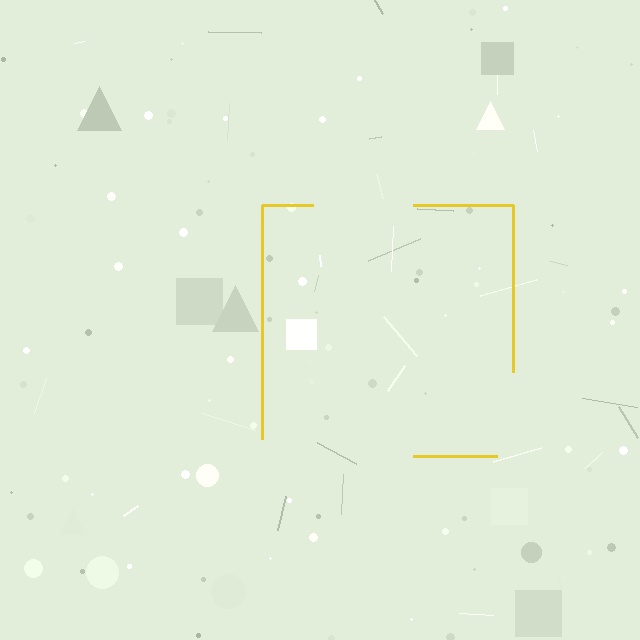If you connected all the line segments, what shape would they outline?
They would outline a square.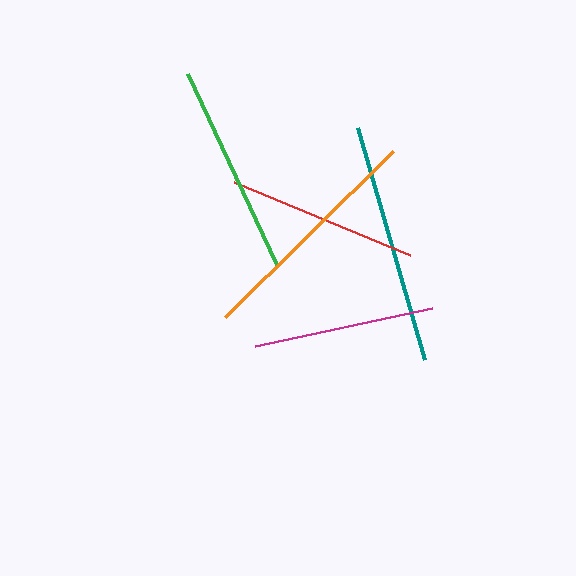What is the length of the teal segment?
The teal segment is approximately 242 pixels long.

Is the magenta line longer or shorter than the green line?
The green line is longer than the magenta line.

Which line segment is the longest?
The teal line is the longest at approximately 242 pixels.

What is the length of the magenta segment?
The magenta segment is approximately 181 pixels long.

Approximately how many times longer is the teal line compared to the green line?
The teal line is approximately 1.1 times the length of the green line.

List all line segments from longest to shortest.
From longest to shortest: teal, orange, green, red, magenta.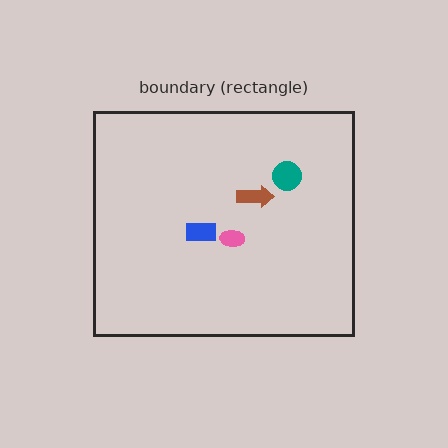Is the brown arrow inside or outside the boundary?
Inside.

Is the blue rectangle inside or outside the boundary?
Inside.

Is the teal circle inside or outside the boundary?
Inside.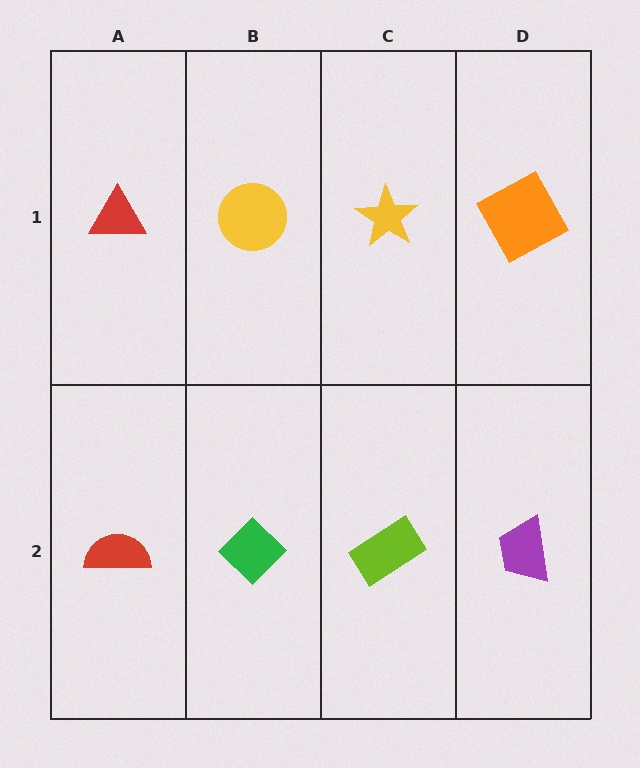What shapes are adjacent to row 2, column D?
An orange square (row 1, column D), a lime rectangle (row 2, column C).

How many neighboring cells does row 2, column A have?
2.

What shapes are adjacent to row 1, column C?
A lime rectangle (row 2, column C), a yellow circle (row 1, column B), an orange square (row 1, column D).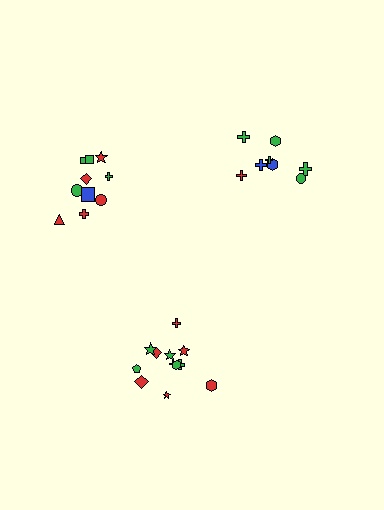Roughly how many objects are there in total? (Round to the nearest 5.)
Roughly 30 objects in total.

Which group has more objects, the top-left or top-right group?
The top-left group.